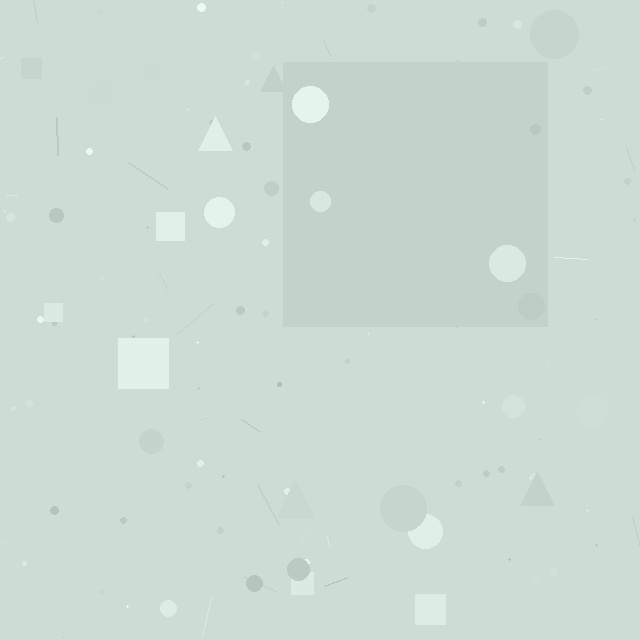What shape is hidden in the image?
A square is hidden in the image.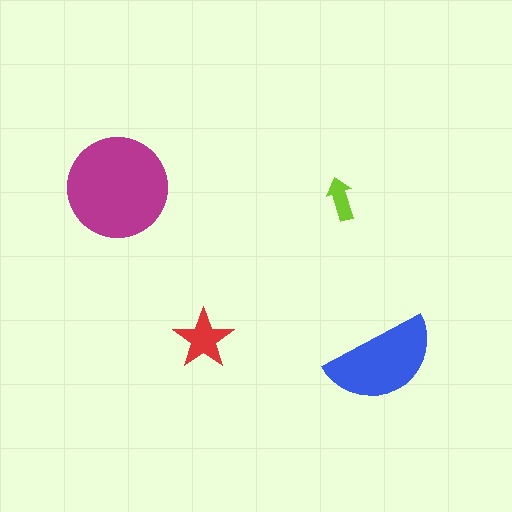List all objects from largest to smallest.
The magenta circle, the blue semicircle, the red star, the lime arrow.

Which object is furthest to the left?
The magenta circle is leftmost.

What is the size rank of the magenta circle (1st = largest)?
1st.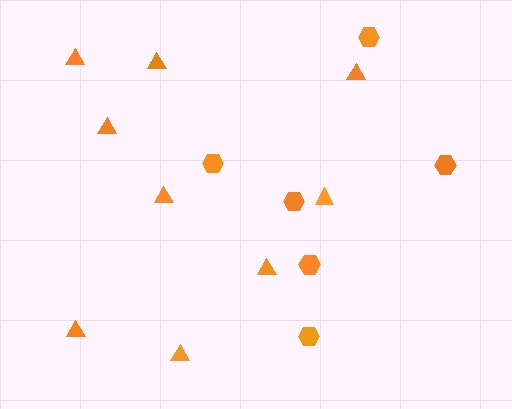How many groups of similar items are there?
There are 2 groups: one group of hexagons (6) and one group of triangles (9).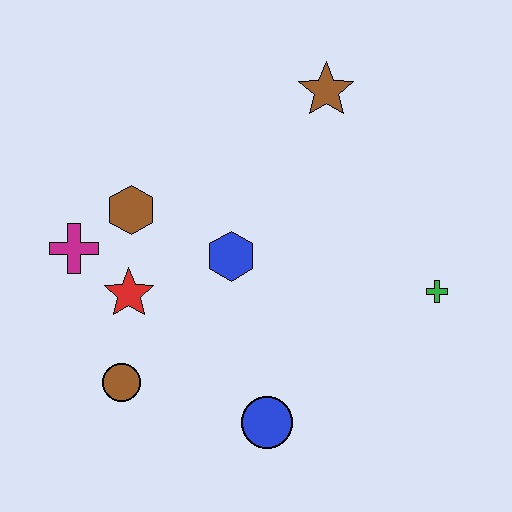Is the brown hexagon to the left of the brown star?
Yes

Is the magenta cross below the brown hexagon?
Yes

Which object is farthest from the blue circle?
The brown star is farthest from the blue circle.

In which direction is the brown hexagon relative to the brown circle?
The brown hexagon is above the brown circle.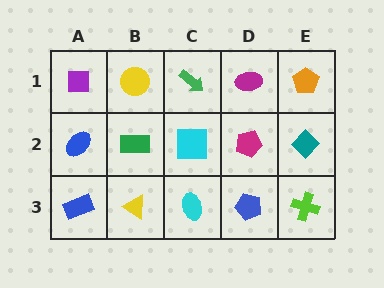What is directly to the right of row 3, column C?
A blue pentagon.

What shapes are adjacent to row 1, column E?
A teal diamond (row 2, column E), a magenta ellipse (row 1, column D).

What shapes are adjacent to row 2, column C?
A green arrow (row 1, column C), a cyan ellipse (row 3, column C), a green rectangle (row 2, column B), a magenta pentagon (row 2, column D).